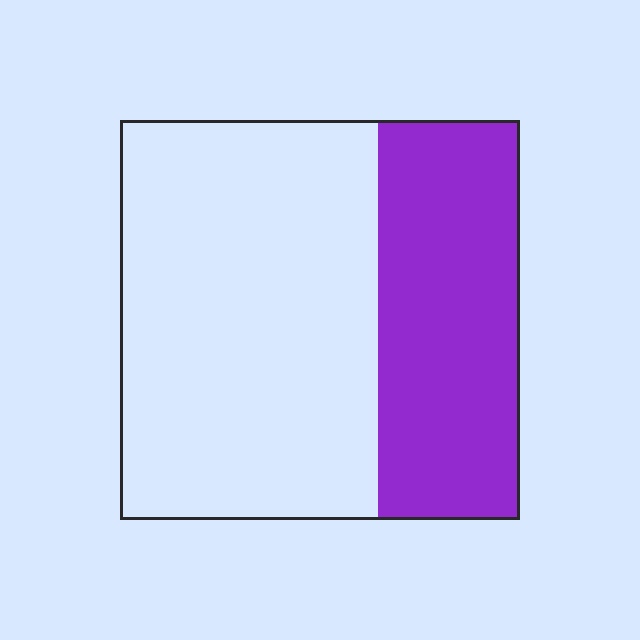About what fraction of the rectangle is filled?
About three eighths (3/8).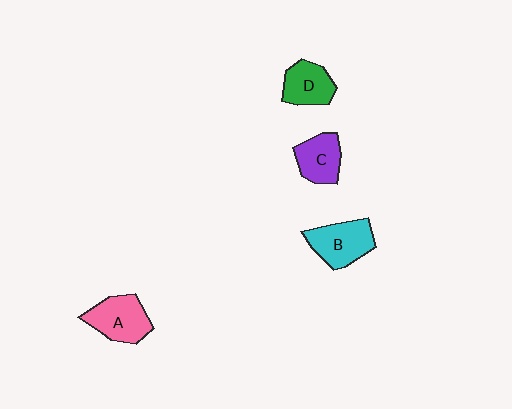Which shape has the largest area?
Shape B (cyan).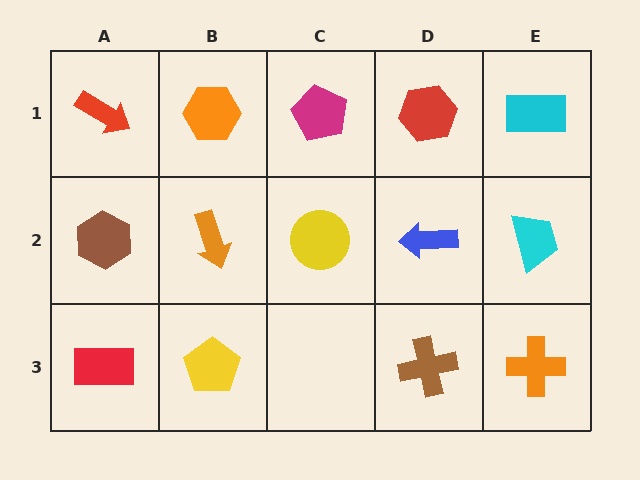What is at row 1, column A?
A red arrow.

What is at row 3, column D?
A brown cross.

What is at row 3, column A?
A red rectangle.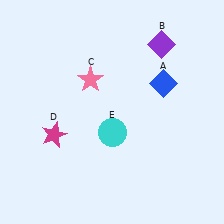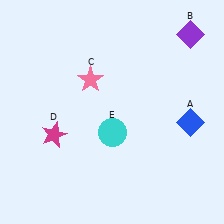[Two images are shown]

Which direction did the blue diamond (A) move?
The blue diamond (A) moved down.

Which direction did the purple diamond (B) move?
The purple diamond (B) moved right.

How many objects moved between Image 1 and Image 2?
2 objects moved between the two images.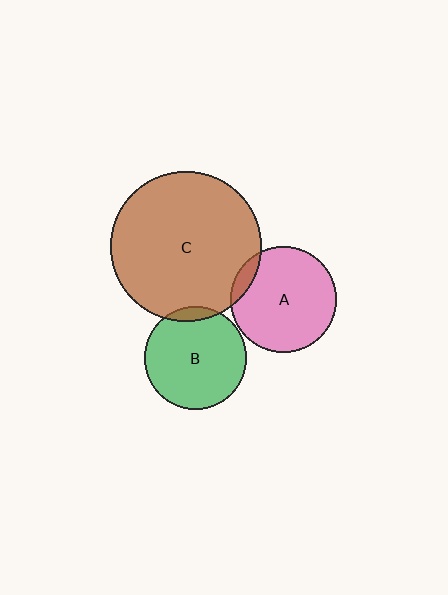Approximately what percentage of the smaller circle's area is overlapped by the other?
Approximately 10%.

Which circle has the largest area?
Circle C (brown).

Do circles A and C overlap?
Yes.